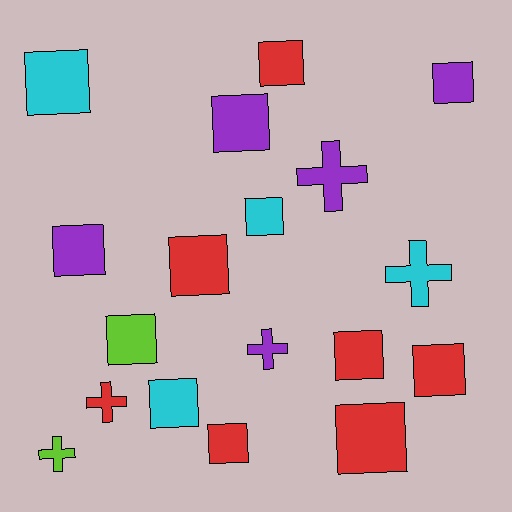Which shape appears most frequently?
Square, with 13 objects.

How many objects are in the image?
There are 18 objects.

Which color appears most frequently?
Red, with 7 objects.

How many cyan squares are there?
There are 3 cyan squares.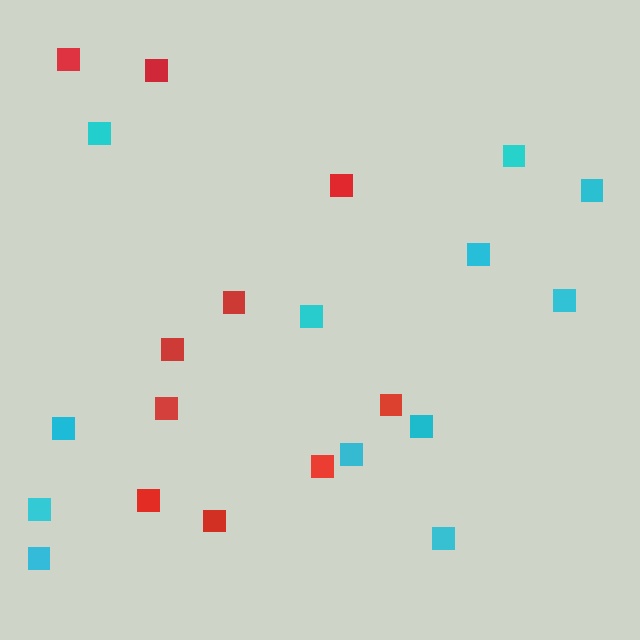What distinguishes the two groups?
There are 2 groups: one group of red squares (10) and one group of cyan squares (12).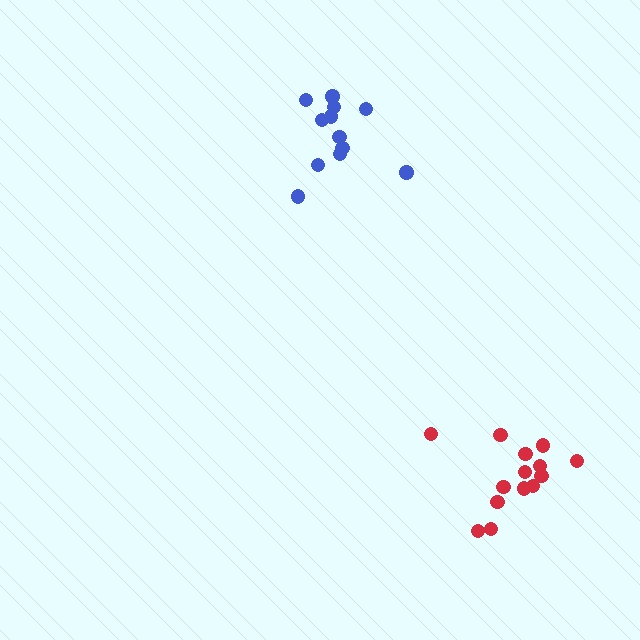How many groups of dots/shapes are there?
There are 2 groups.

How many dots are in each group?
Group 1: 12 dots, Group 2: 14 dots (26 total).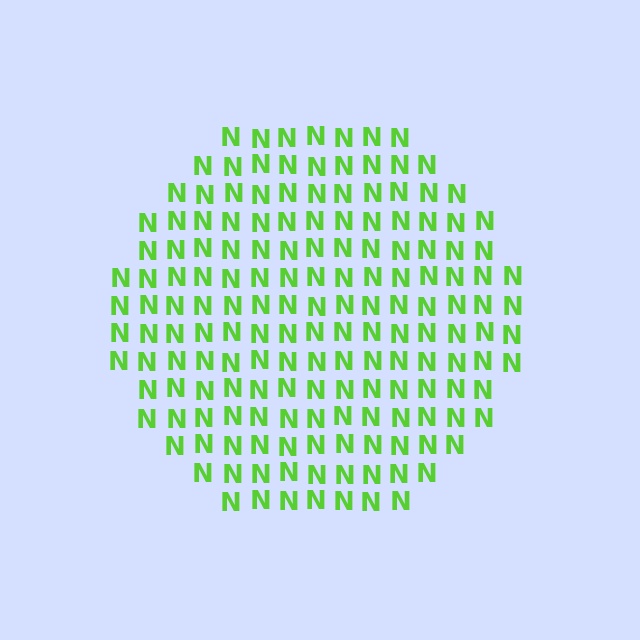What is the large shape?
The large shape is a circle.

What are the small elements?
The small elements are letter N's.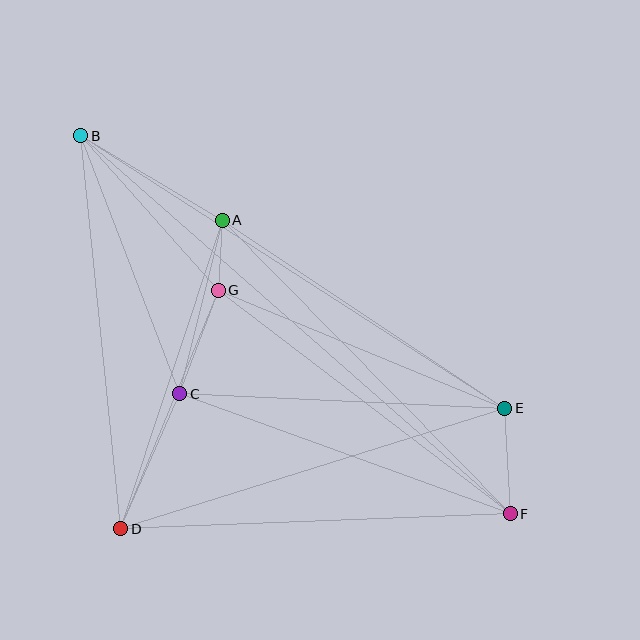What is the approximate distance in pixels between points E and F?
The distance between E and F is approximately 106 pixels.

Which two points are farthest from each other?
Points B and F are farthest from each other.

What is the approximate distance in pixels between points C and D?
The distance between C and D is approximately 148 pixels.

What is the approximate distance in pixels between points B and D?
The distance between B and D is approximately 395 pixels.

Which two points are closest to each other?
Points A and G are closest to each other.